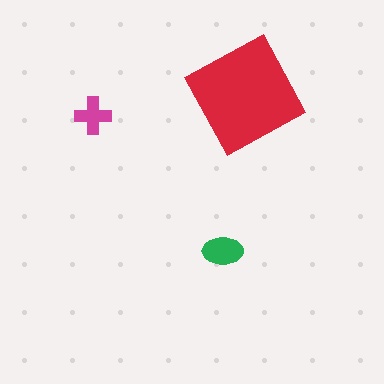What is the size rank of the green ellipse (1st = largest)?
2nd.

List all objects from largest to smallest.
The red square, the green ellipse, the magenta cross.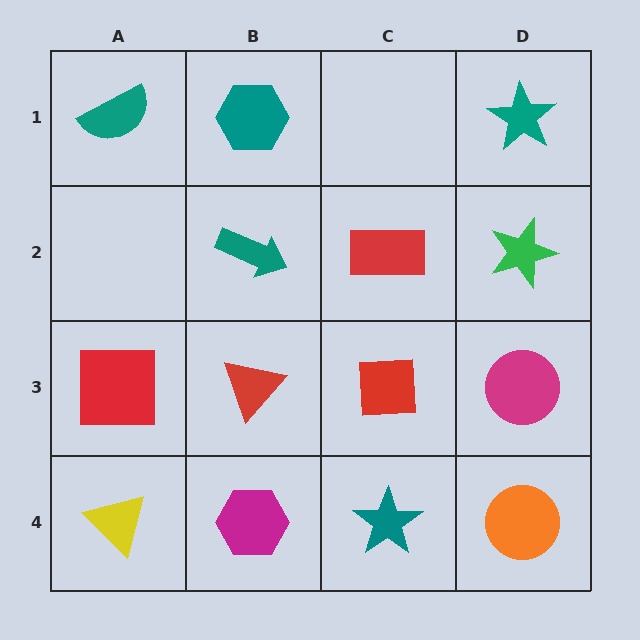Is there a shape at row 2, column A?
No, that cell is empty.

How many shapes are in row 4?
4 shapes.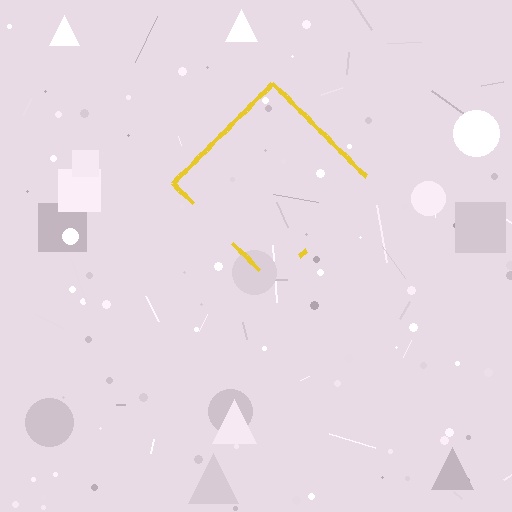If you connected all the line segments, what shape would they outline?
They would outline a diamond.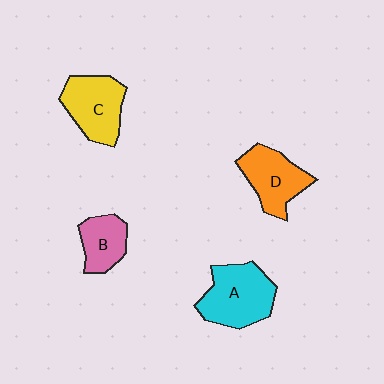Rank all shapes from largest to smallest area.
From largest to smallest: A (cyan), C (yellow), D (orange), B (pink).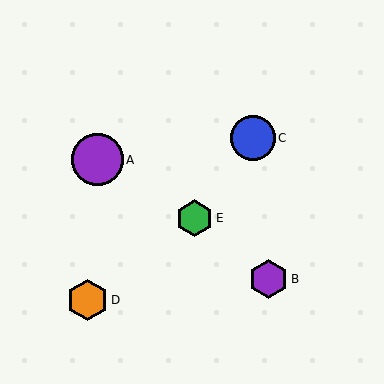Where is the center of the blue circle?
The center of the blue circle is at (253, 138).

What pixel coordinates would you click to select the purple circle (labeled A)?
Click at (97, 160) to select the purple circle A.